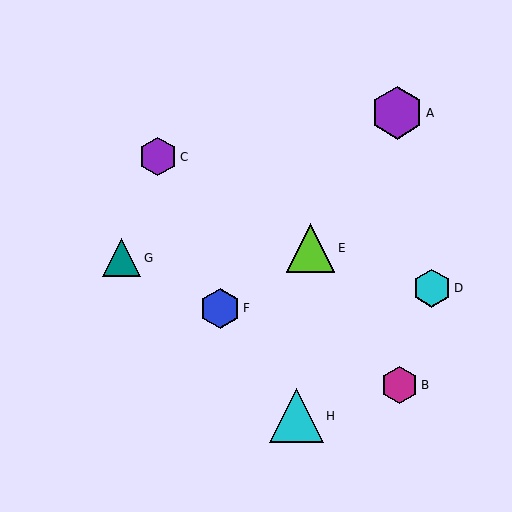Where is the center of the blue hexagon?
The center of the blue hexagon is at (220, 308).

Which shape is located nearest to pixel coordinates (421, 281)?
The cyan hexagon (labeled D) at (432, 288) is nearest to that location.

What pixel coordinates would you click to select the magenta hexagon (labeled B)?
Click at (400, 385) to select the magenta hexagon B.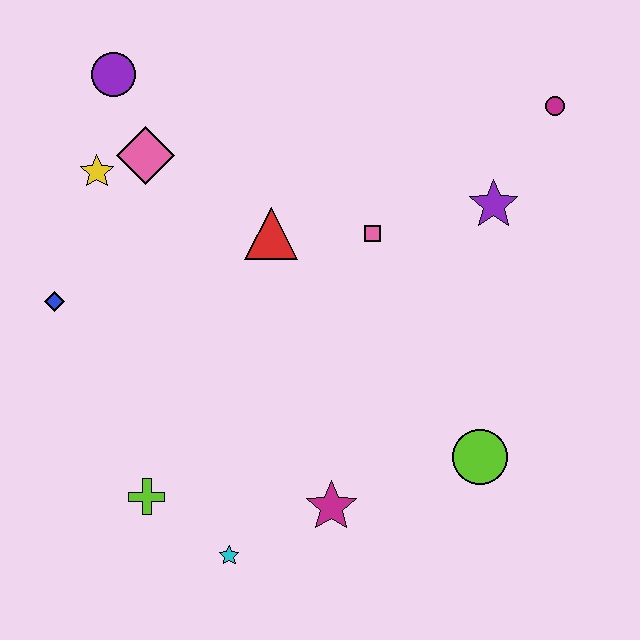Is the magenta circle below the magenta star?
No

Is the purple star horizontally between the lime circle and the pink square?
No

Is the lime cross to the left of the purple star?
Yes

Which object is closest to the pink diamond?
The yellow star is closest to the pink diamond.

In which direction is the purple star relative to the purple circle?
The purple star is to the right of the purple circle.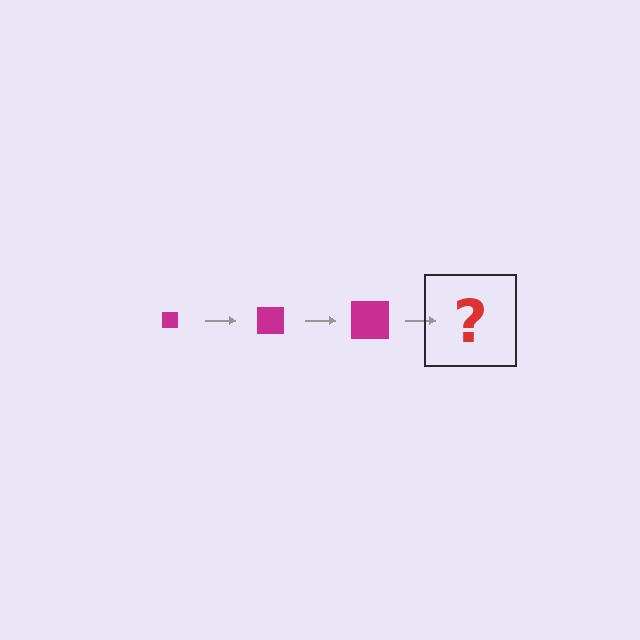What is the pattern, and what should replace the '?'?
The pattern is that the square gets progressively larger each step. The '?' should be a magenta square, larger than the previous one.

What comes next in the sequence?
The next element should be a magenta square, larger than the previous one.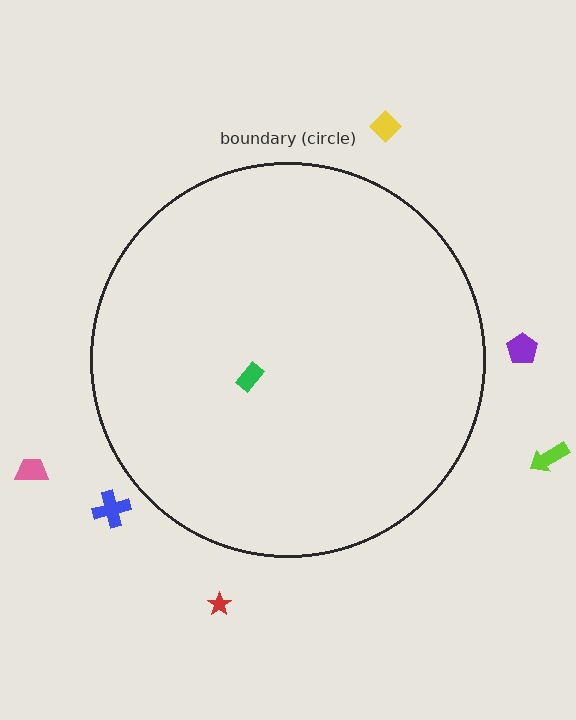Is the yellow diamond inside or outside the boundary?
Outside.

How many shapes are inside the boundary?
1 inside, 6 outside.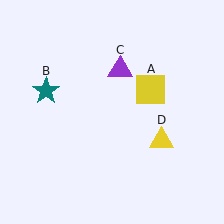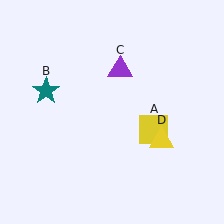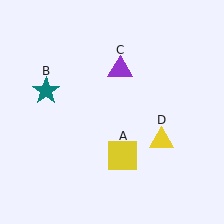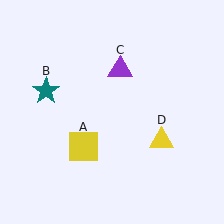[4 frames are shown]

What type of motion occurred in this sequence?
The yellow square (object A) rotated clockwise around the center of the scene.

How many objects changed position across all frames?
1 object changed position: yellow square (object A).